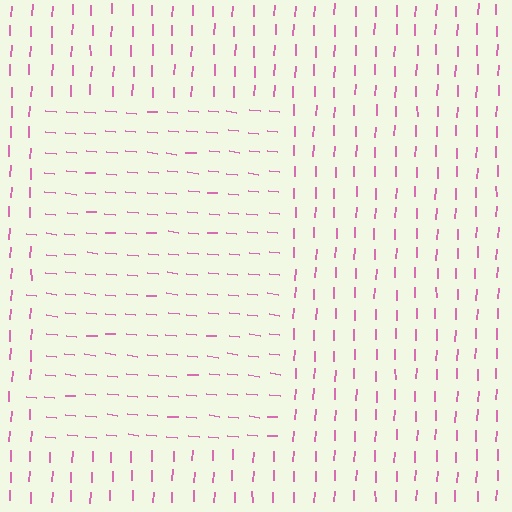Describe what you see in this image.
The image is filled with small pink line segments. A rectangle region in the image has lines oriented differently from the surrounding lines, creating a visible texture boundary.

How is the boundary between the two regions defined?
The boundary is defined purely by a change in line orientation (approximately 86 degrees difference). All lines are the same color and thickness.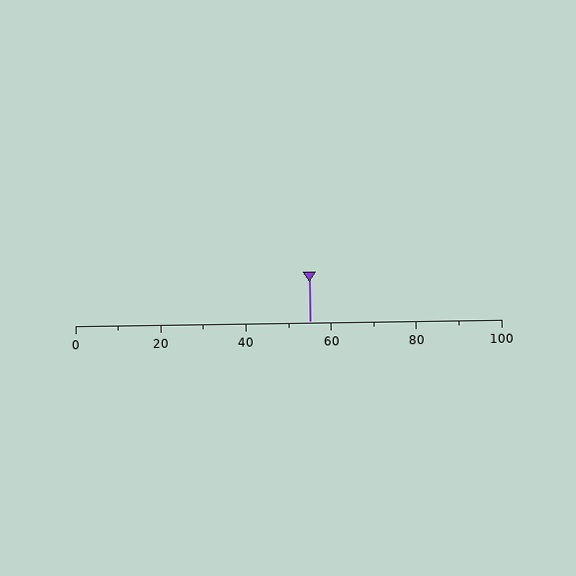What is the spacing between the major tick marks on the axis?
The major ticks are spaced 20 apart.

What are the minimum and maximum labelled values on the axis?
The axis runs from 0 to 100.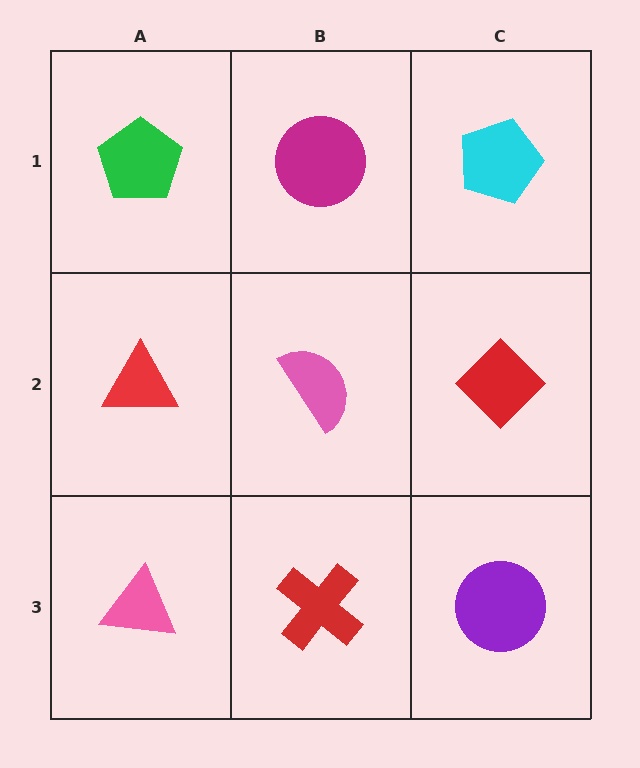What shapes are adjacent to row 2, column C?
A cyan pentagon (row 1, column C), a purple circle (row 3, column C), a pink semicircle (row 2, column B).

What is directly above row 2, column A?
A green pentagon.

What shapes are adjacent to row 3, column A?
A red triangle (row 2, column A), a red cross (row 3, column B).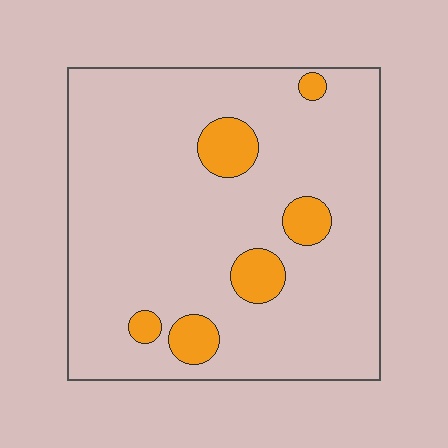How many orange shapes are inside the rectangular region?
6.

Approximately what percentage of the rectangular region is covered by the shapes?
Approximately 10%.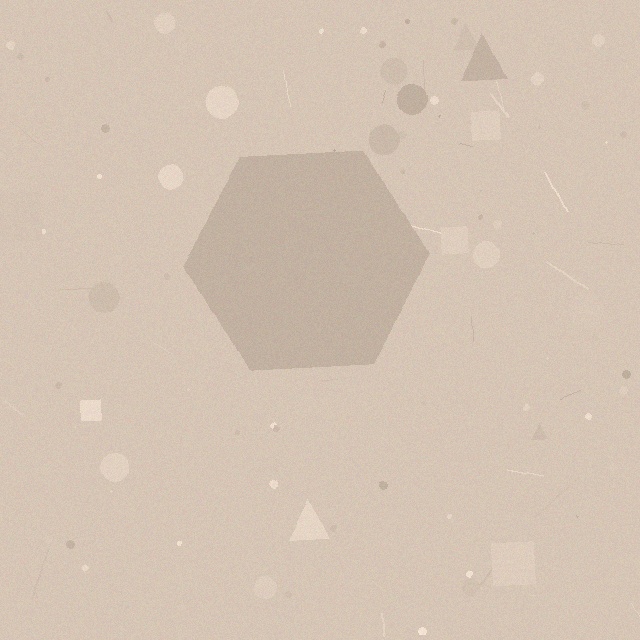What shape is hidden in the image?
A hexagon is hidden in the image.